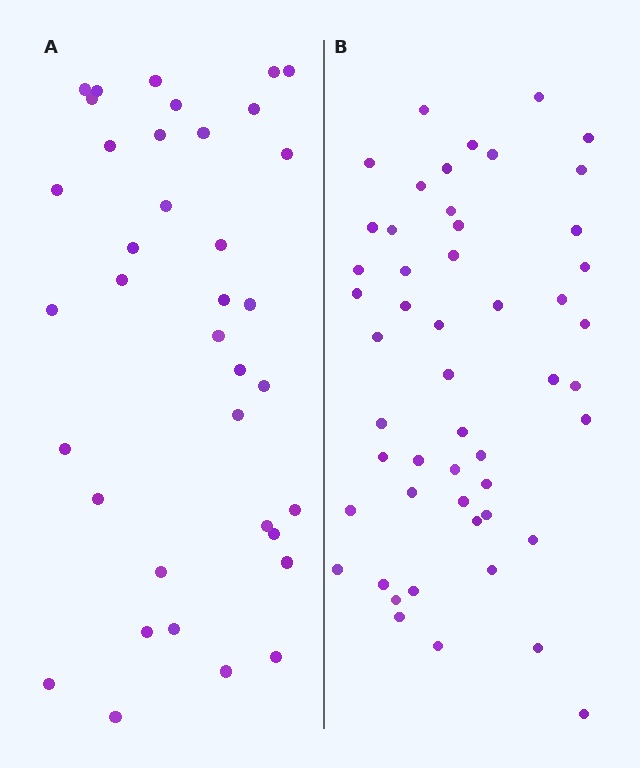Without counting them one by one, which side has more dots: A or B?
Region B (the right region) has more dots.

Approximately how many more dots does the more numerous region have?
Region B has approximately 15 more dots than region A.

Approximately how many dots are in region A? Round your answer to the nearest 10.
About 40 dots. (The exact count is 37, which rounds to 40.)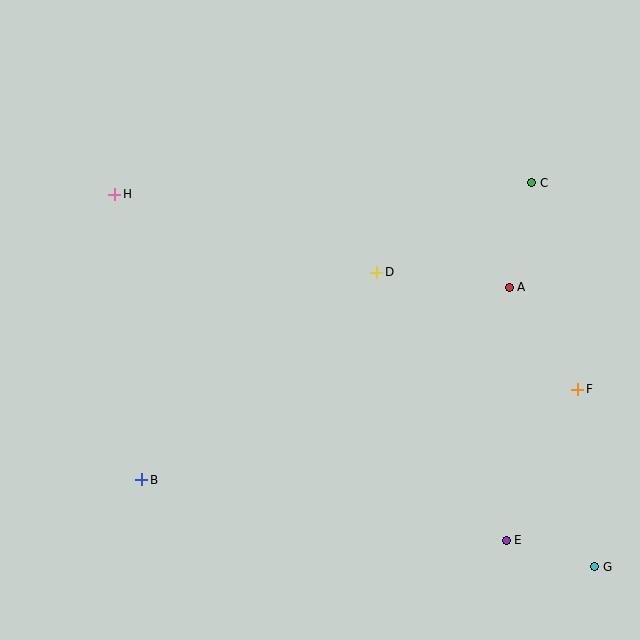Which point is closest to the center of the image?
Point D at (377, 272) is closest to the center.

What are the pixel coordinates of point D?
Point D is at (377, 272).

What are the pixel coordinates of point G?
Point G is at (595, 567).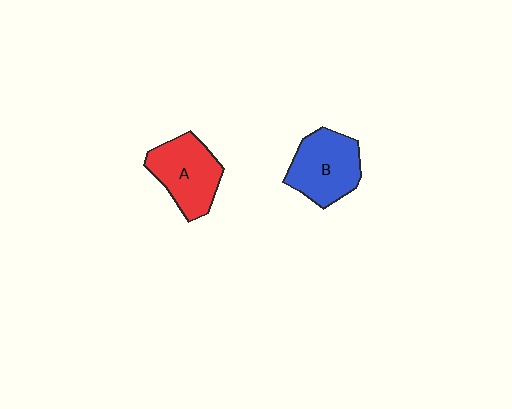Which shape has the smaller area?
Shape A (red).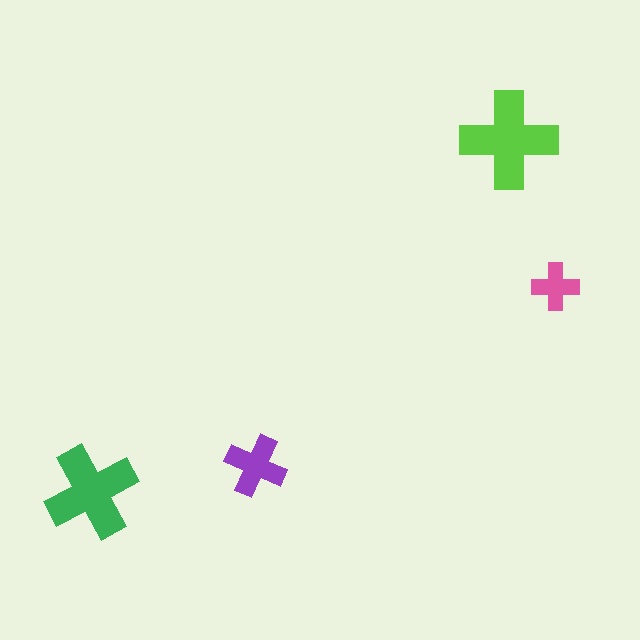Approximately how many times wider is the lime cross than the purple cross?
About 1.5 times wider.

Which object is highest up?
The lime cross is topmost.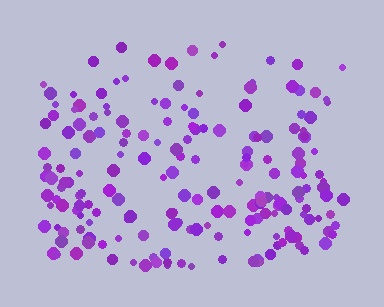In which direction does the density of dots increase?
From top to bottom, with the bottom side densest.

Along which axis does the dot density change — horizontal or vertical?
Vertical.